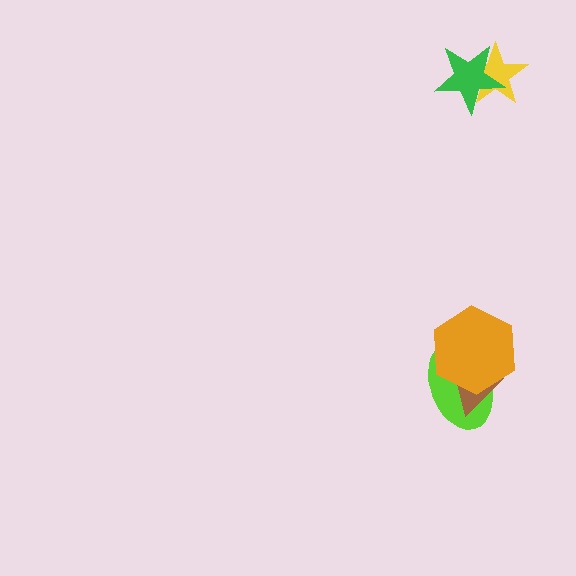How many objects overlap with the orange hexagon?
2 objects overlap with the orange hexagon.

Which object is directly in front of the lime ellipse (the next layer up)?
The brown triangle is directly in front of the lime ellipse.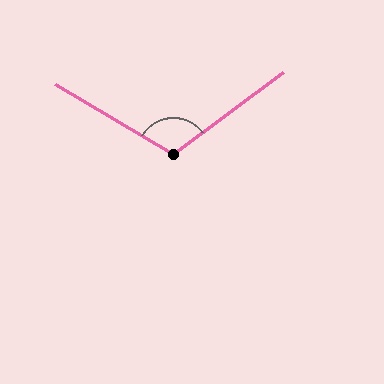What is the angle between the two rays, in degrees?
Approximately 113 degrees.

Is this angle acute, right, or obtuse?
It is obtuse.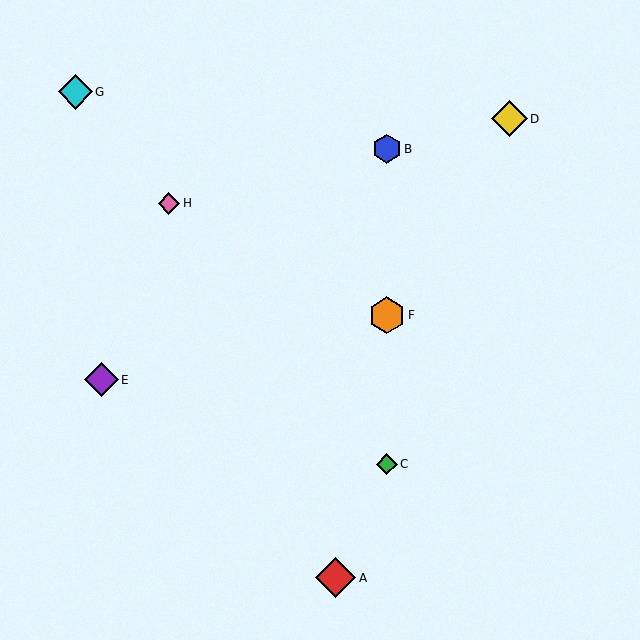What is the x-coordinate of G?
Object G is at x≈75.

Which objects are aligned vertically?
Objects B, C, F are aligned vertically.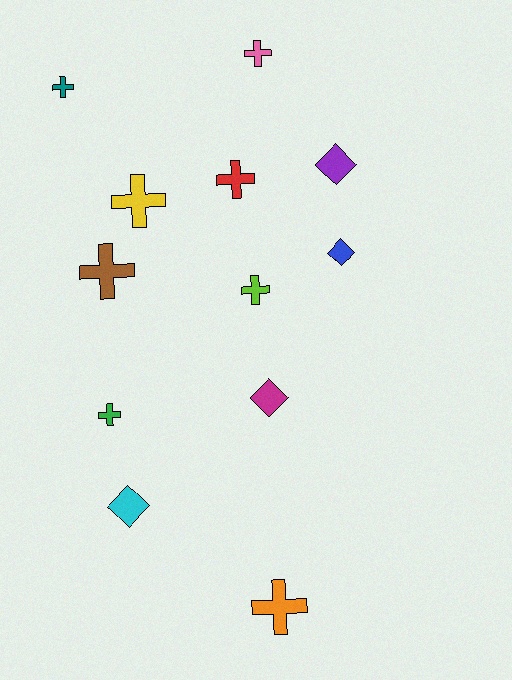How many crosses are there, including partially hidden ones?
There are 8 crosses.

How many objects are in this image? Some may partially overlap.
There are 12 objects.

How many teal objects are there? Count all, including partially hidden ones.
There is 1 teal object.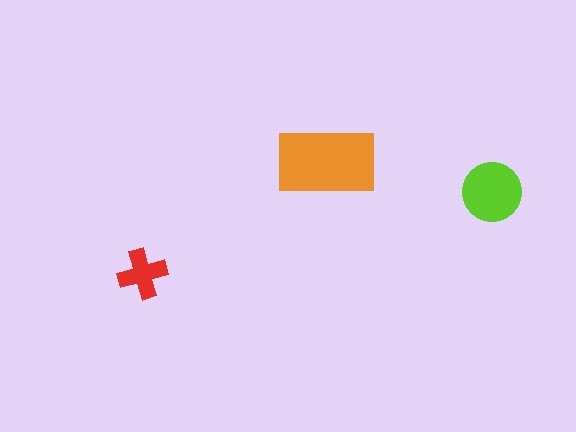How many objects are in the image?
There are 3 objects in the image.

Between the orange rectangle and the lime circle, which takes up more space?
The orange rectangle.